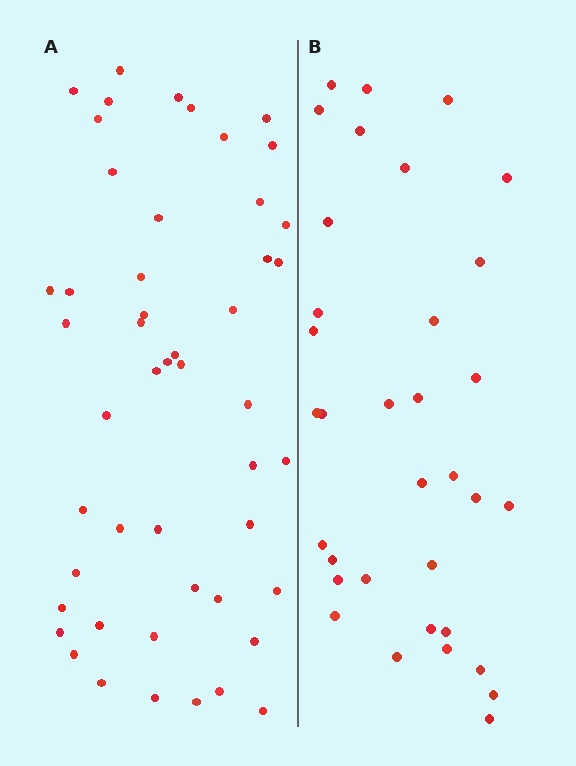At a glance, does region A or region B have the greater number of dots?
Region A (the left region) has more dots.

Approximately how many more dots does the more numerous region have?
Region A has approximately 15 more dots than region B.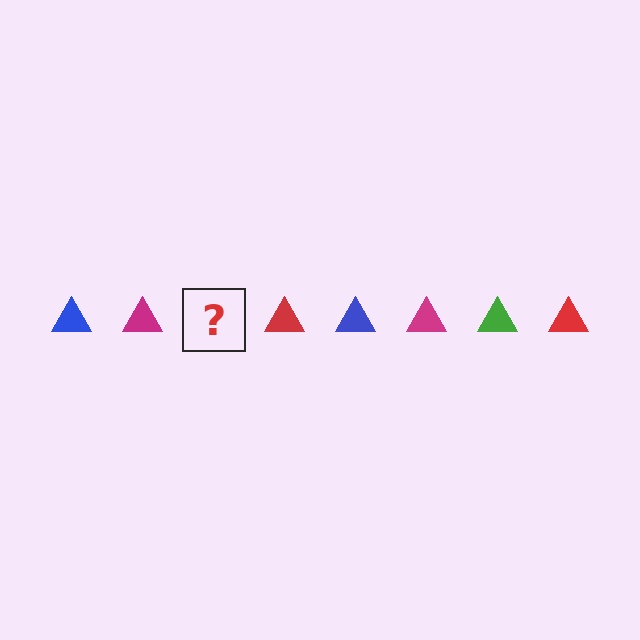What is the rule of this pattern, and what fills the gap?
The rule is that the pattern cycles through blue, magenta, green, red triangles. The gap should be filled with a green triangle.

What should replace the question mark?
The question mark should be replaced with a green triangle.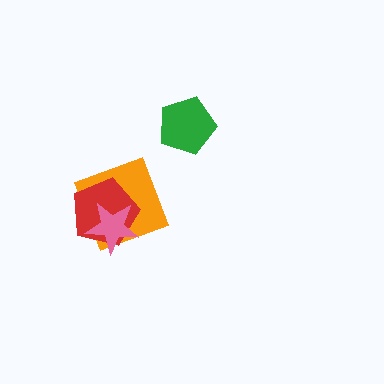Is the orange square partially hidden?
Yes, it is partially covered by another shape.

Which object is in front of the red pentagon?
The pink star is in front of the red pentagon.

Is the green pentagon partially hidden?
No, no other shape covers it.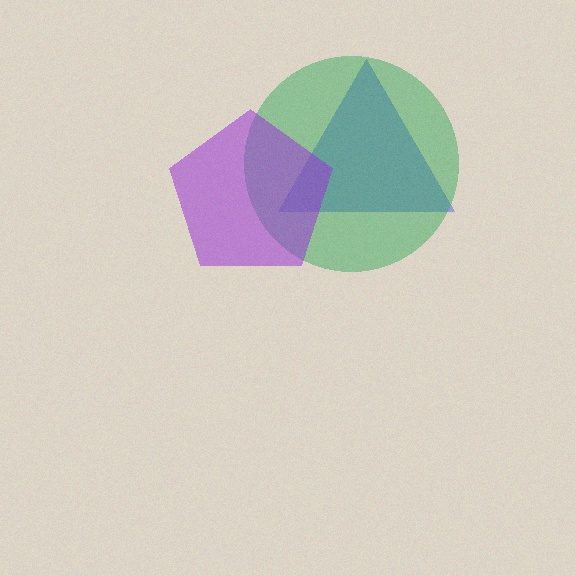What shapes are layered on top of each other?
The layered shapes are: a blue triangle, a green circle, a purple pentagon.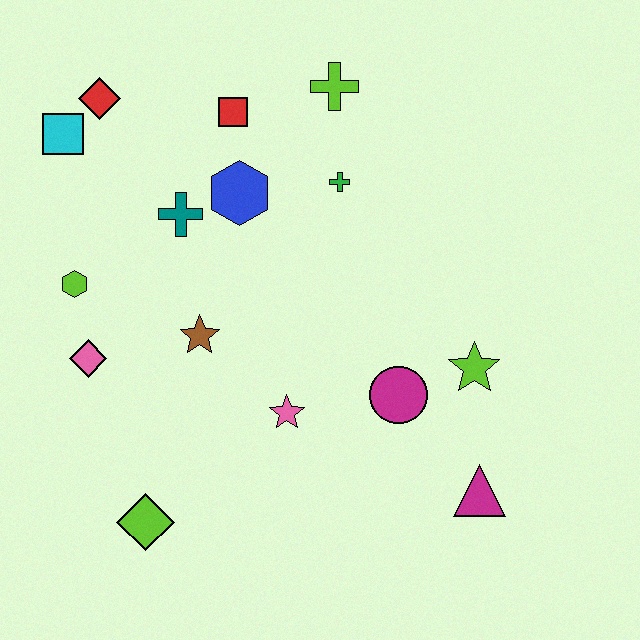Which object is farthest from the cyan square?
The magenta triangle is farthest from the cyan square.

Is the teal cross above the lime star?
Yes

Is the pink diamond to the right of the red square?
No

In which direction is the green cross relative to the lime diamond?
The green cross is above the lime diamond.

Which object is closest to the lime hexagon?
The pink diamond is closest to the lime hexagon.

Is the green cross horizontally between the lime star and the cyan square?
Yes